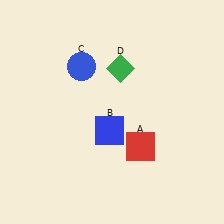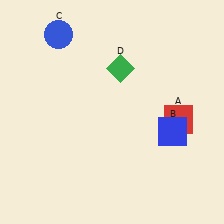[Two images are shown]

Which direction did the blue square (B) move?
The blue square (B) moved right.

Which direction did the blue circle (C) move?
The blue circle (C) moved up.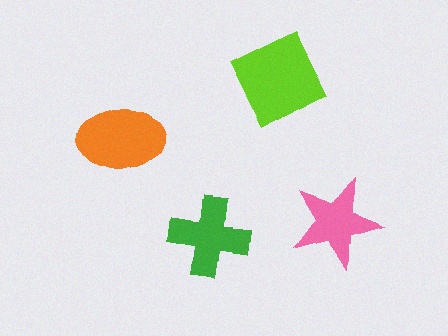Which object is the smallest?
The pink star.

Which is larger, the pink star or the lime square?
The lime square.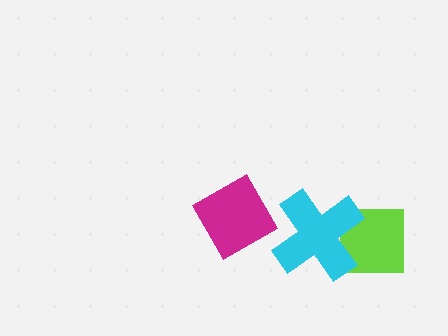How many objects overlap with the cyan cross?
1 object overlaps with the cyan cross.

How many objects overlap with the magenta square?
0 objects overlap with the magenta square.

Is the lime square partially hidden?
Yes, it is partially covered by another shape.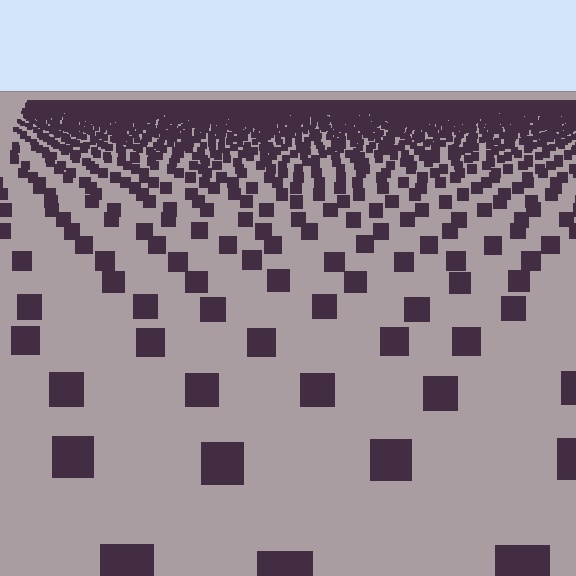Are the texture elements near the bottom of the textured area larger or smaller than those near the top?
Larger. Near the bottom, elements are closer to the viewer and appear at a bigger on-screen size.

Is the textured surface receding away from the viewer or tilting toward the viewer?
The surface is receding away from the viewer. Texture elements get smaller and denser toward the top.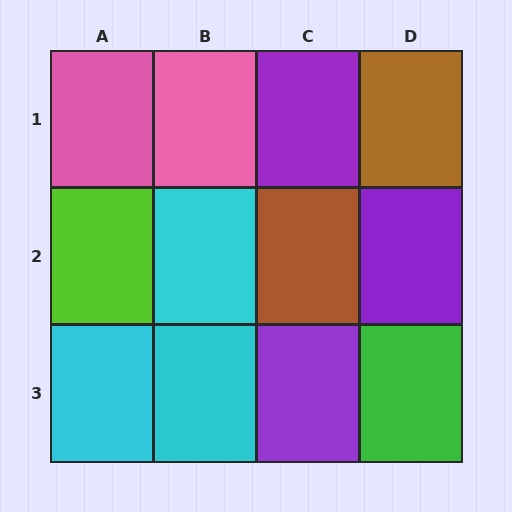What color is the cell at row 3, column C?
Purple.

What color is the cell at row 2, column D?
Purple.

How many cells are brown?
2 cells are brown.